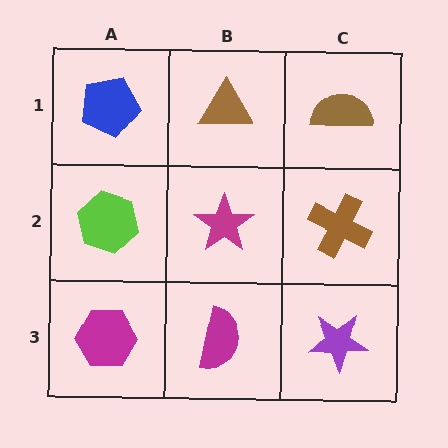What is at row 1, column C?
A brown semicircle.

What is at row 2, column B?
A magenta star.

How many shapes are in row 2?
3 shapes.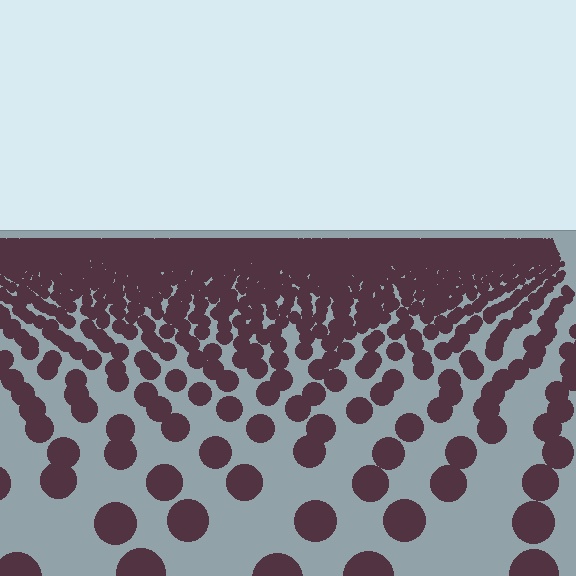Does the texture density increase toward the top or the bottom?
Density increases toward the top.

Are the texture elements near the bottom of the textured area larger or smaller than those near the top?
Larger. Near the bottom, elements are closer to the viewer and appear at a bigger on-screen size.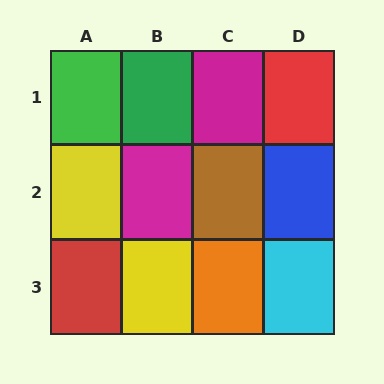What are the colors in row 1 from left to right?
Green, green, magenta, red.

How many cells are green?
2 cells are green.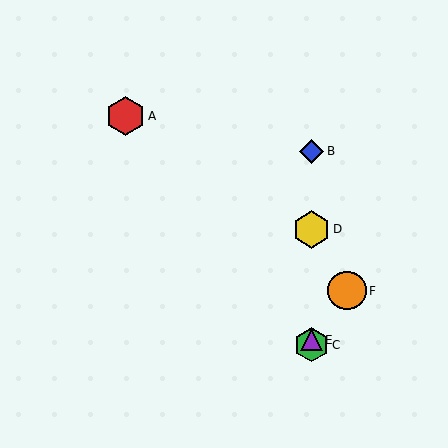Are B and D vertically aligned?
Yes, both are at x≈312.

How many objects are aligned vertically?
4 objects (B, C, D, E) are aligned vertically.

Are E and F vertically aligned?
No, E is at x≈312 and F is at x≈347.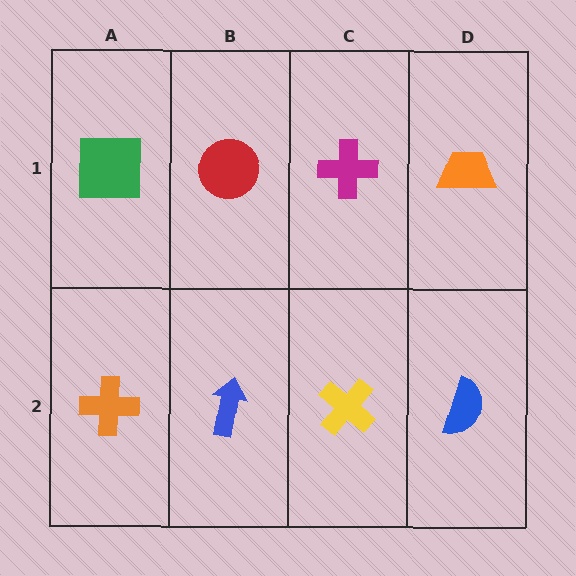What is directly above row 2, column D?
An orange trapezoid.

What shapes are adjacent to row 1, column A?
An orange cross (row 2, column A), a red circle (row 1, column B).